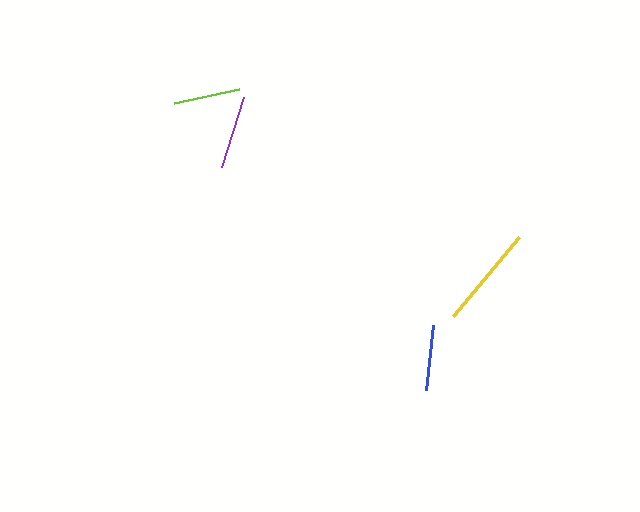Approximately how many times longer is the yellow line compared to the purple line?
The yellow line is approximately 1.4 times the length of the purple line.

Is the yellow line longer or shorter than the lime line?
The yellow line is longer than the lime line.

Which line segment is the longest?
The yellow line is the longest at approximately 104 pixels.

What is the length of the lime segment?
The lime segment is approximately 67 pixels long.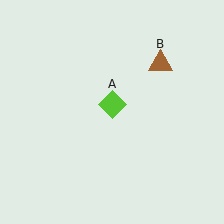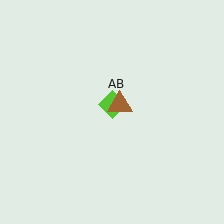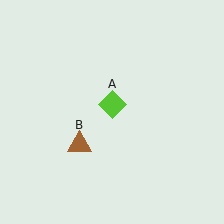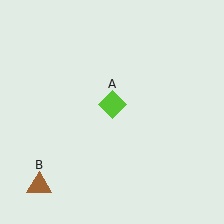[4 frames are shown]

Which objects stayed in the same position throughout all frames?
Lime diamond (object A) remained stationary.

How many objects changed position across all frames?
1 object changed position: brown triangle (object B).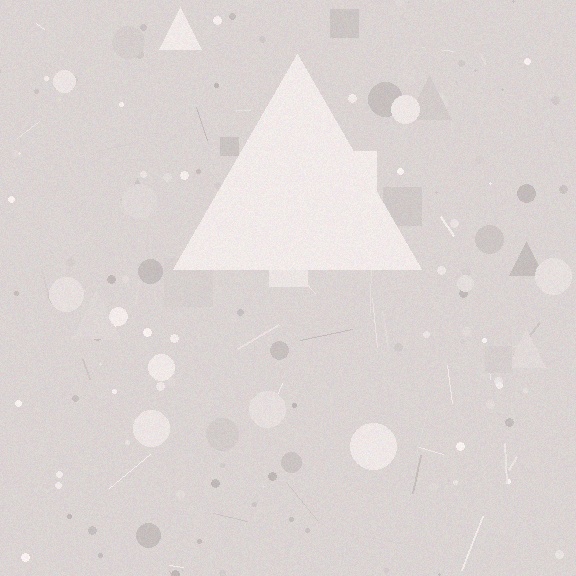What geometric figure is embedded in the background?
A triangle is embedded in the background.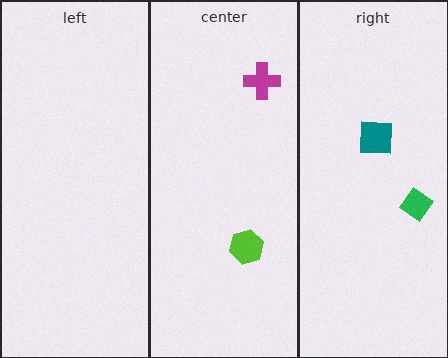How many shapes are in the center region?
2.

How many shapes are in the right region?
2.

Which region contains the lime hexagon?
The center region.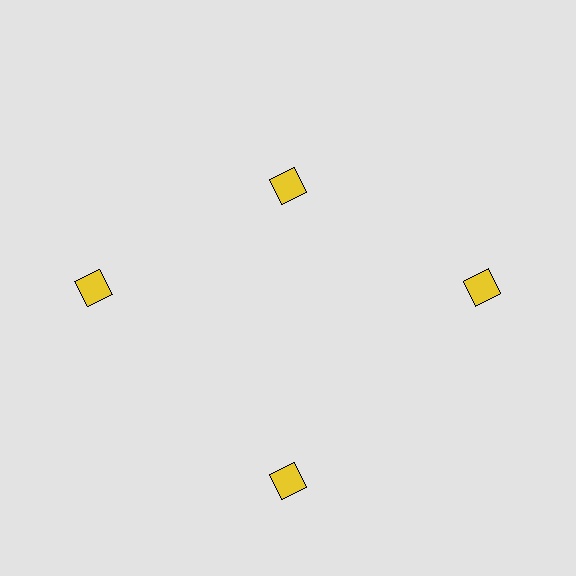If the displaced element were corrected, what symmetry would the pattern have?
It would have 4-fold rotational symmetry — the pattern would map onto itself every 90 degrees.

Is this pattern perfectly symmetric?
No. The 4 yellow diamonds are arranged in a ring, but one element near the 12 o'clock position is pulled inward toward the center, breaking the 4-fold rotational symmetry.